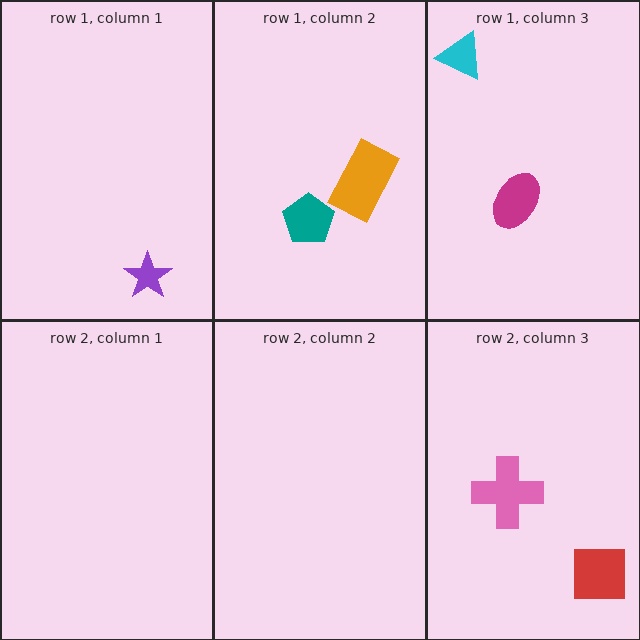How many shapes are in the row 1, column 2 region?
2.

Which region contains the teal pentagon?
The row 1, column 2 region.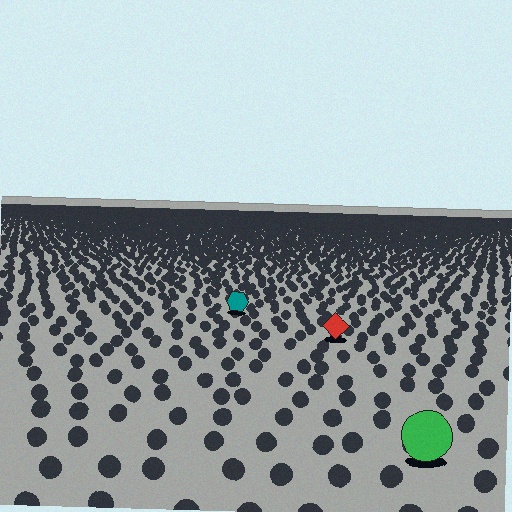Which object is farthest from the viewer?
The teal hexagon is farthest from the viewer. It appears smaller and the ground texture around it is denser.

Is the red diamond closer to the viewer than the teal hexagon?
Yes. The red diamond is closer — you can tell from the texture gradient: the ground texture is coarser near it.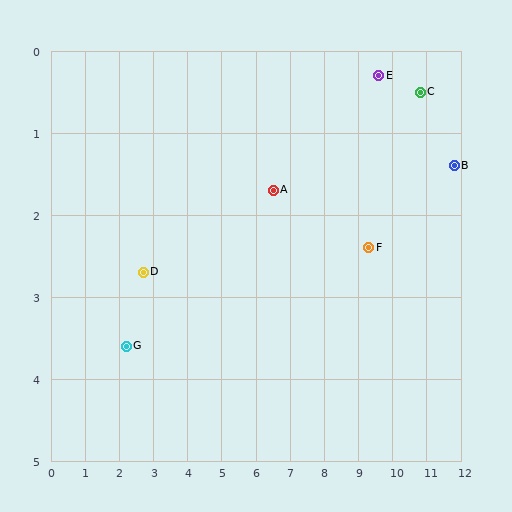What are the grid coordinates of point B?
Point B is at approximately (11.8, 1.4).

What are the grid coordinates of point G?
Point G is at approximately (2.2, 3.6).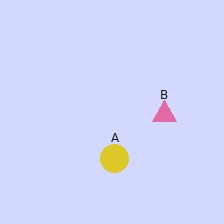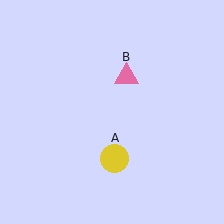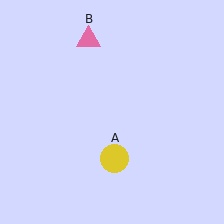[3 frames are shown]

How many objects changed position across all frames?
1 object changed position: pink triangle (object B).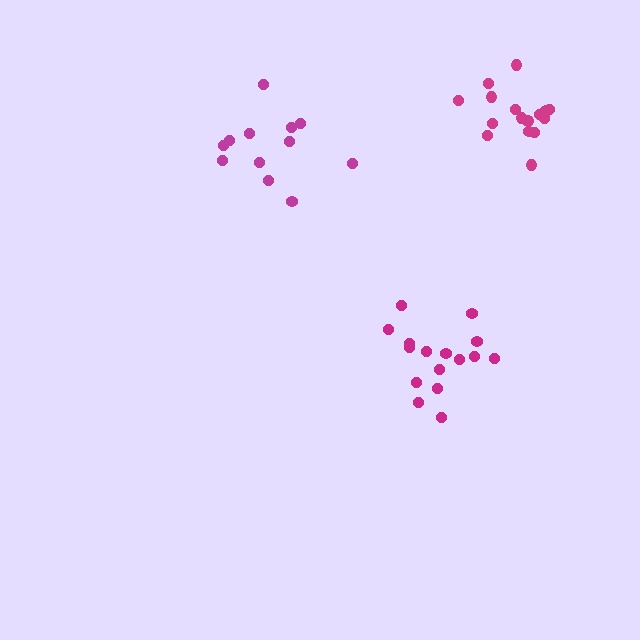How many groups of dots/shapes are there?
There are 3 groups.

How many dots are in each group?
Group 1: 16 dots, Group 2: 18 dots, Group 3: 12 dots (46 total).